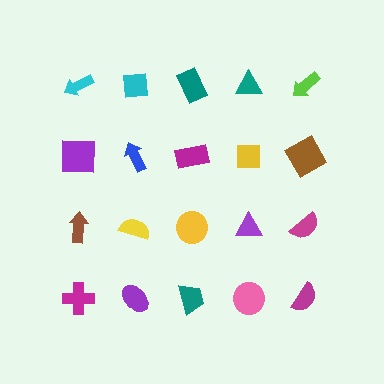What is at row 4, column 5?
A magenta semicircle.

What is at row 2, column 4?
A yellow square.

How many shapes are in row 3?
5 shapes.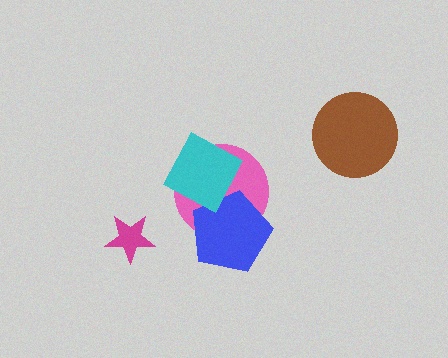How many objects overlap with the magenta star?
0 objects overlap with the magenta star.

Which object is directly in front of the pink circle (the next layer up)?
The blue pentagon is directly in front of the pink circle.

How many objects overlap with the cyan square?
1 object overlaps with the cyan square.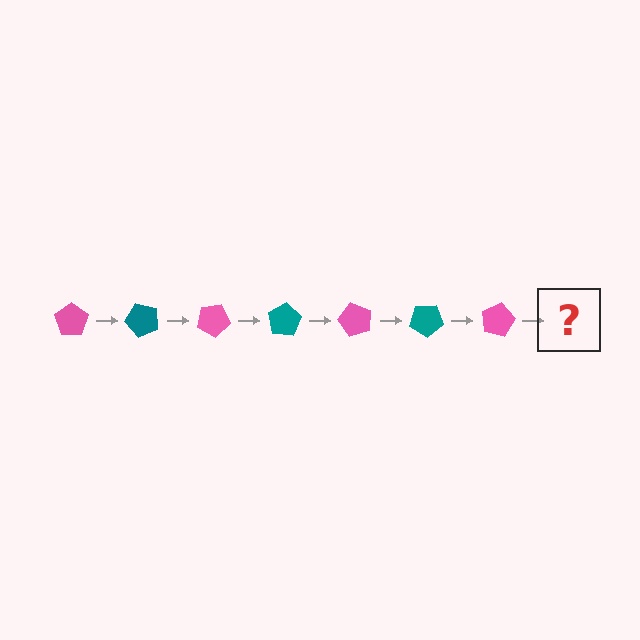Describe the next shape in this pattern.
It should be a teal pentagon, rotated 350 degrees from the start.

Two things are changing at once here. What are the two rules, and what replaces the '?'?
The two rules are that it rotates 50 degrees each step and the color cycles through pink and teal. The '?' should be a teal pentagon, rotated 350 degrees from the start.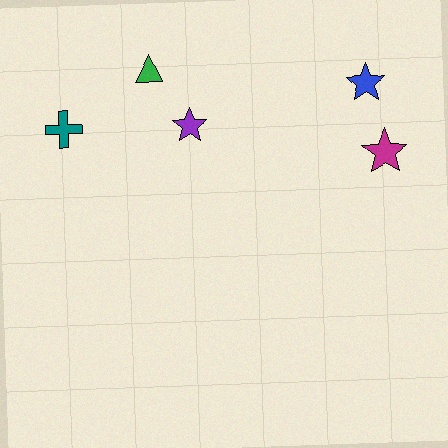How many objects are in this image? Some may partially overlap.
There are 5 objects.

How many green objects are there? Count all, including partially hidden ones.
There is 1 green object.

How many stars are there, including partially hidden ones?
There are 3 stars.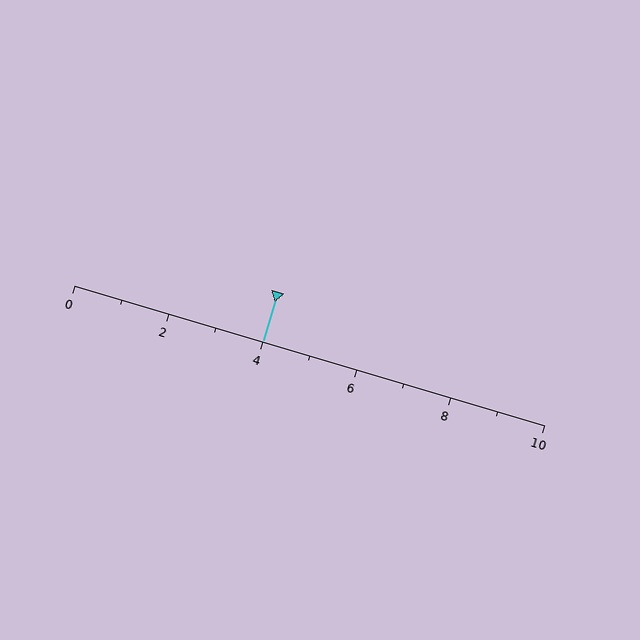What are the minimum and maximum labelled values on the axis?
The axis runs from 0 to 10.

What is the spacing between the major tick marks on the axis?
The major ticks are spaced 2 apart.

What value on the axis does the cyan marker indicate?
The marker indicates approximately 4.